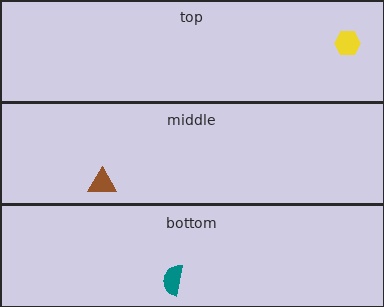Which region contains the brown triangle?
The middle region.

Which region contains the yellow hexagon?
The top region.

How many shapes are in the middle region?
1.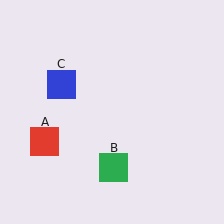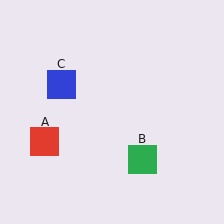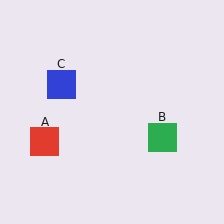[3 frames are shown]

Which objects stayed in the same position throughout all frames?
Red square (object A) and blue square (object C) remained stationary.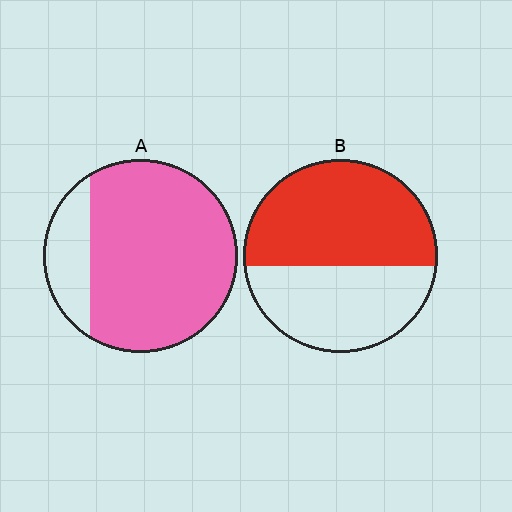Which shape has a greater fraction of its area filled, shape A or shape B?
Shape A.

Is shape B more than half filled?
Yes.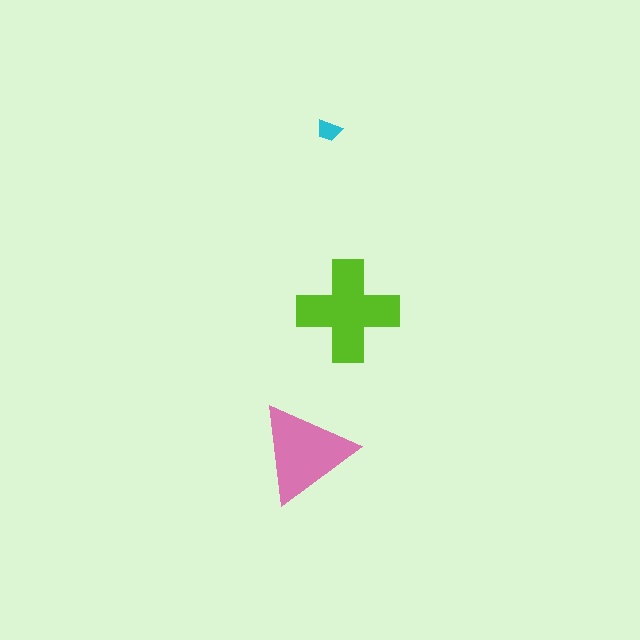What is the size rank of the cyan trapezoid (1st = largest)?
3rd.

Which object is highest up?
The cyan trapezoid is topmost.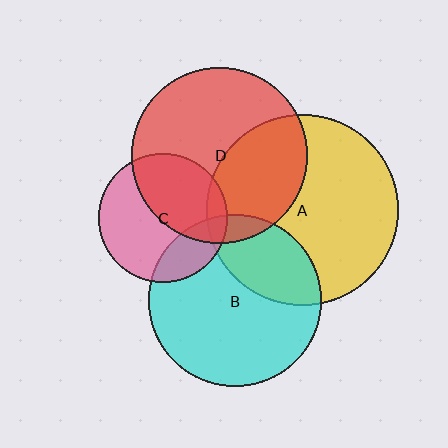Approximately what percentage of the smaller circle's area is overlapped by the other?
Approximately 20%.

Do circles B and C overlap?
Yes.